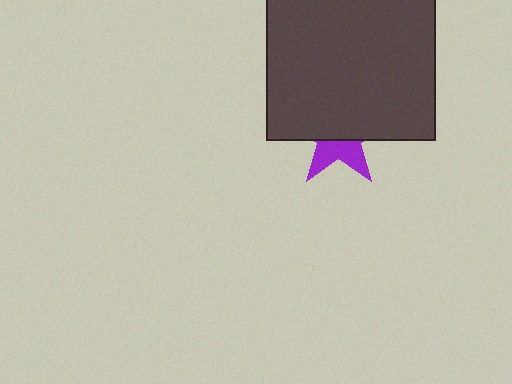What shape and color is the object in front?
The object in front is a dark gray rectangle.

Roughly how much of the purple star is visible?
A small part of it is visible (roughly 39%).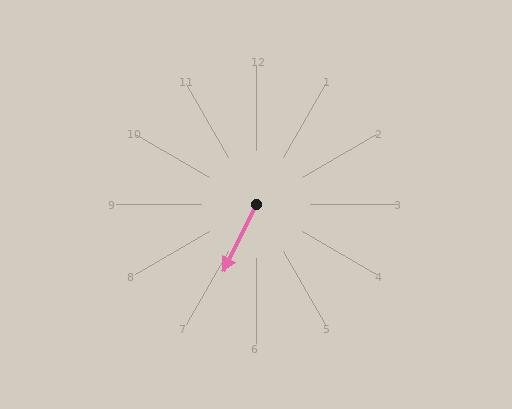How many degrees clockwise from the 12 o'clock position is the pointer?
Approximately 207 degrees.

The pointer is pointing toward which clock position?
Roughly 7 o'clock.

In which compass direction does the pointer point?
Southwest.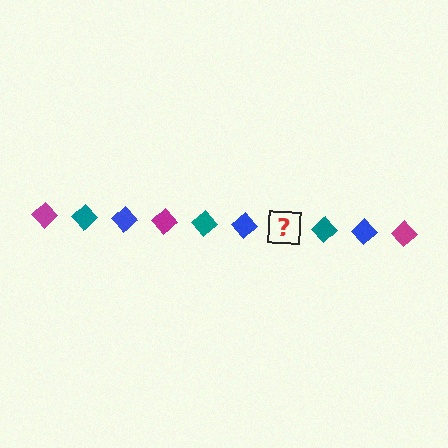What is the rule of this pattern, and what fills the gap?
The rule is that the pattern cycles through magenta, teal, blue diamonds. The gap should be filled with a magenta diamond.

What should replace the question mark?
The question mark should be replaced with a magenta diamond.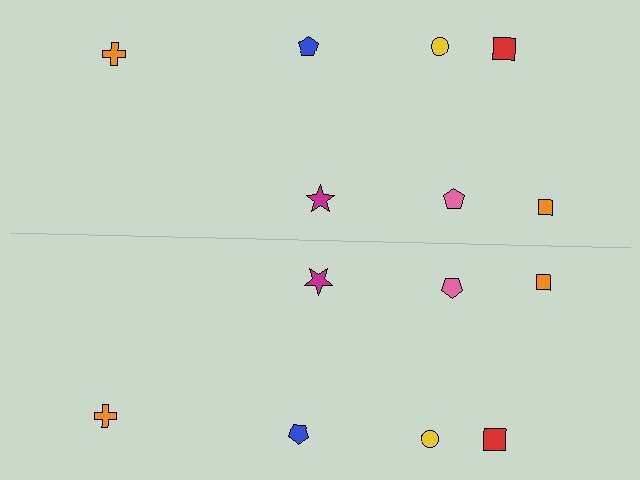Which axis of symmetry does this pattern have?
The pattern has a horizontal axis of symmetry running through the center of the image.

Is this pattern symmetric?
Yes, this pattern has bilateral (reflection) symmetry.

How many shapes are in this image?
There are 14 shapes in this image.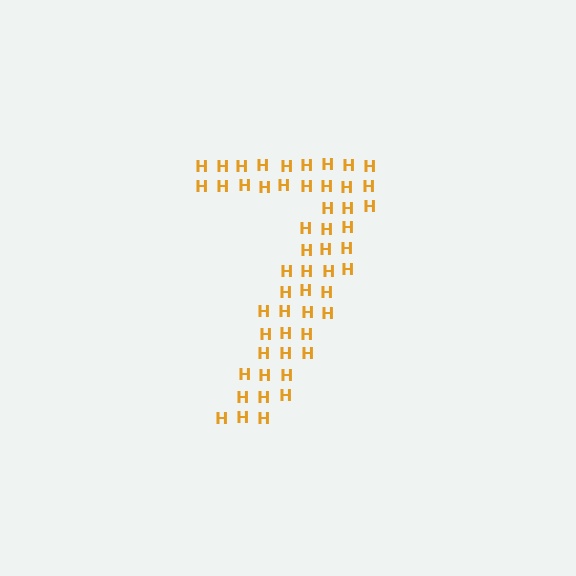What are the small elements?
The small elements are letter H's.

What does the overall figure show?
The overall figure shows the digit 7.